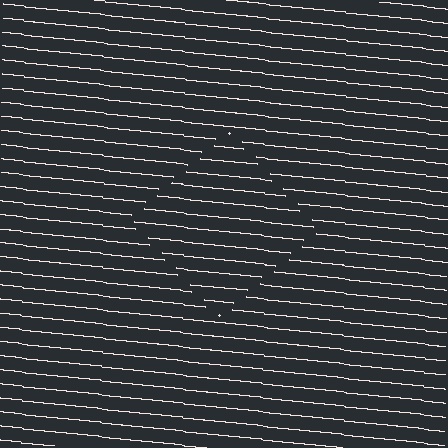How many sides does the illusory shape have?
4 sides — the line-ends trace a square.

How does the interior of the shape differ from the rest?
The interior of the shape contains the same grating, shifted by half a period — the contour is defined by the phase discontinuity where line-ends from the inner and outer gratings abut.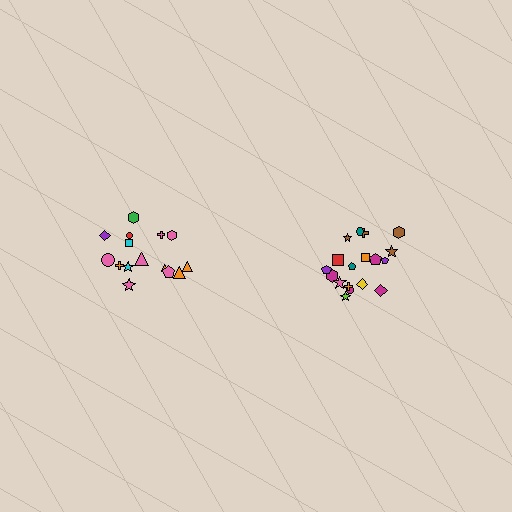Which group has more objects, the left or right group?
The right group.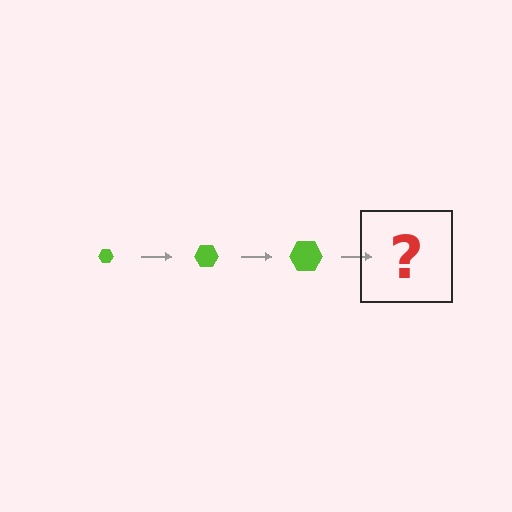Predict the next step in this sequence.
The next step is a lime hexagon, larger than the previous one.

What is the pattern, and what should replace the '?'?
The pattern is that the hexagon gets progressively larger each step. The '?' should be a lime hexagon, larger than the previous one.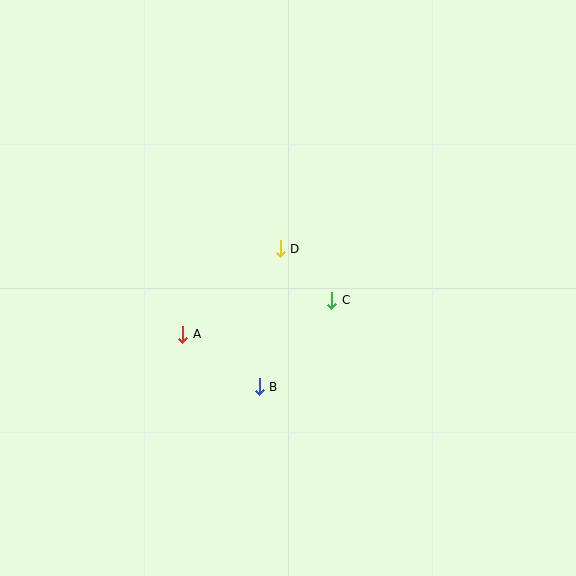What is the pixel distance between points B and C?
The distance between B and C is 113 pixels.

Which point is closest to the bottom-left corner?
Point A is closest to the bottom-left corner.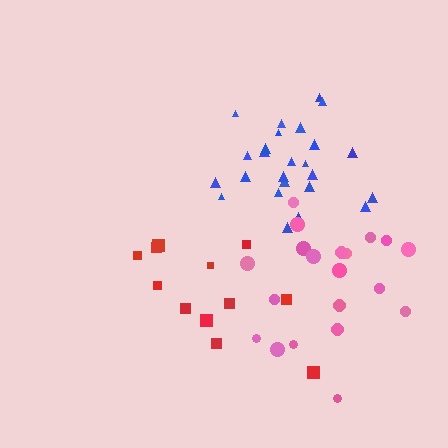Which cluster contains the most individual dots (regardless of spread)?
Blue (25).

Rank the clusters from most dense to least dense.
blue, pink, red.